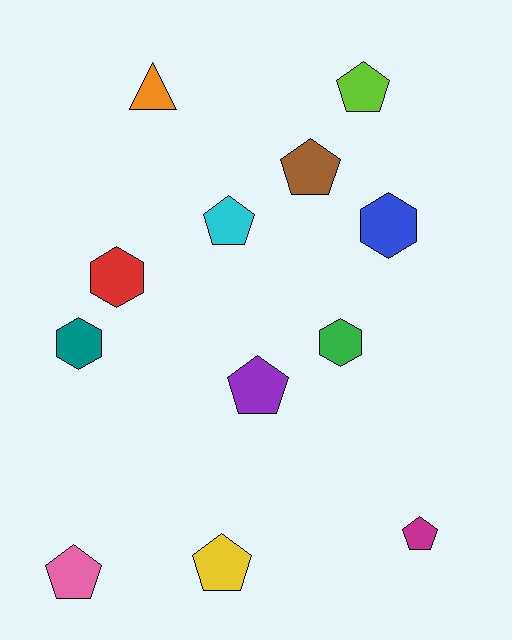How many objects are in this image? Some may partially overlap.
There are 12 objects.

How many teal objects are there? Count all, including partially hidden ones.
There is 1 teal object.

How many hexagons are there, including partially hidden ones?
There are 4 hexagons.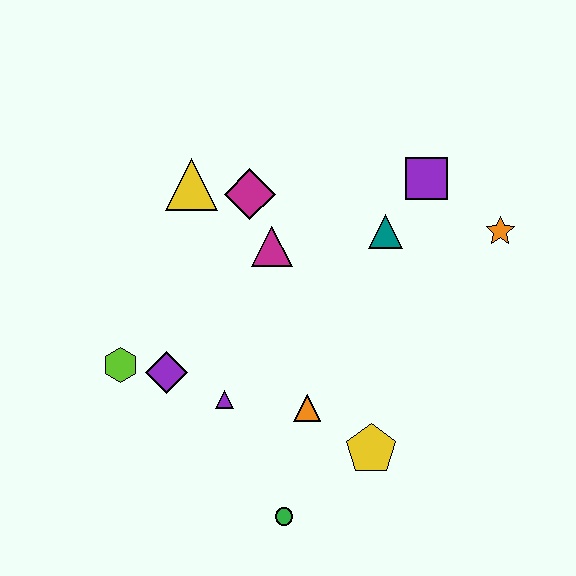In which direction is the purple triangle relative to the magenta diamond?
The purple triangle is below the magenta diamond.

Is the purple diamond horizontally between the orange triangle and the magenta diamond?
No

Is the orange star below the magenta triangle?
No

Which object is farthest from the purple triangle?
The orange star is farthest from the purple triangle.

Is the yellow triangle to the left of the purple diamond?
No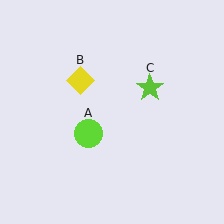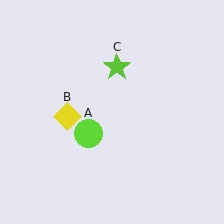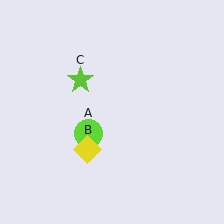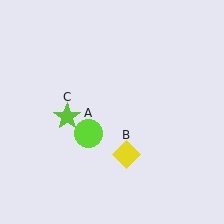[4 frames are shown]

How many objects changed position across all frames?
2 objects changed position: yellow diamond (object B), lime star (object C).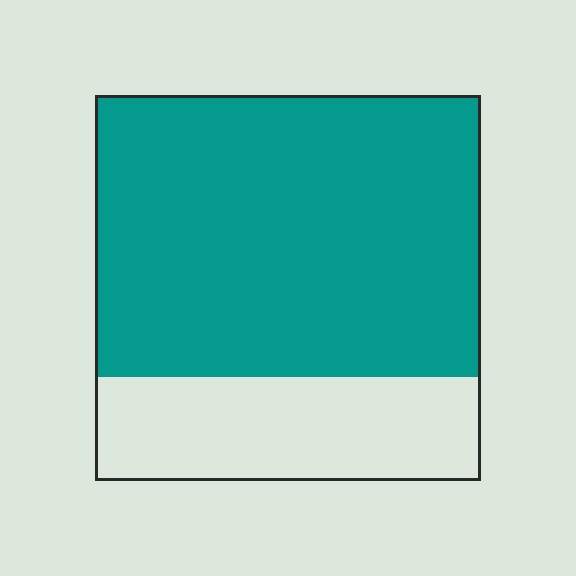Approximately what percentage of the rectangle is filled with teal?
Approximately 75%.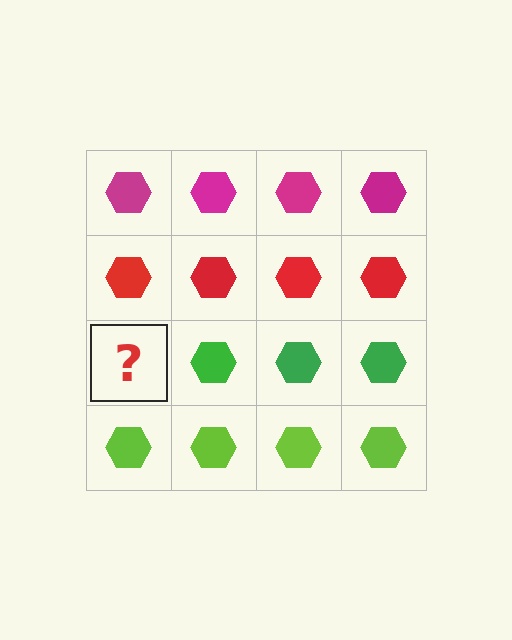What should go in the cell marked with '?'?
The missing cell should contain a green hexagon.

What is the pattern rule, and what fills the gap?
The rule is that each row has a consistent color. The gap should be filled with a green hexagon.